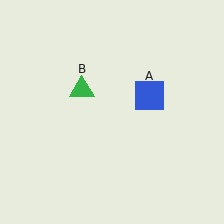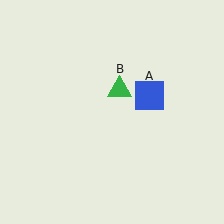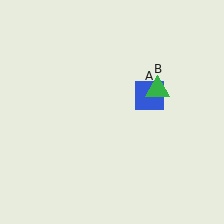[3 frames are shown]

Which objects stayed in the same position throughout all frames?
Blue square (object A) remained stationary.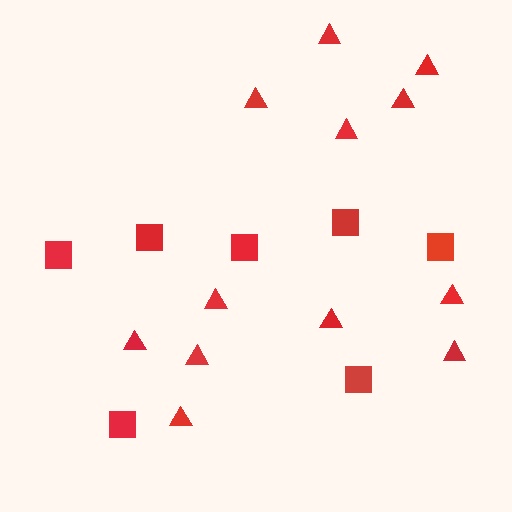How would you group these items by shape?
There are 2 groups: one group of squares (7) and one group of triangles (12).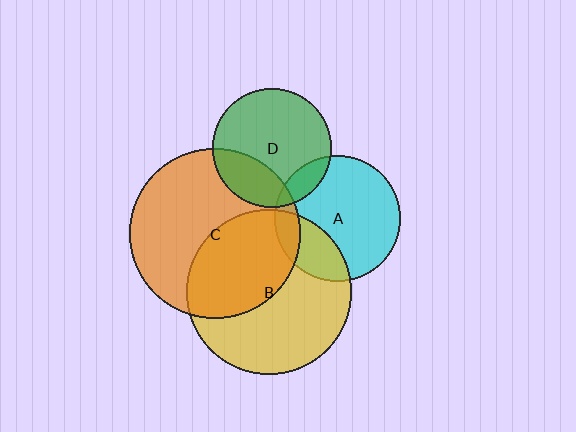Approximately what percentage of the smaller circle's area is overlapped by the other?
Approximately 25%.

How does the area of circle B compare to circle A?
Approximately 1.7 times.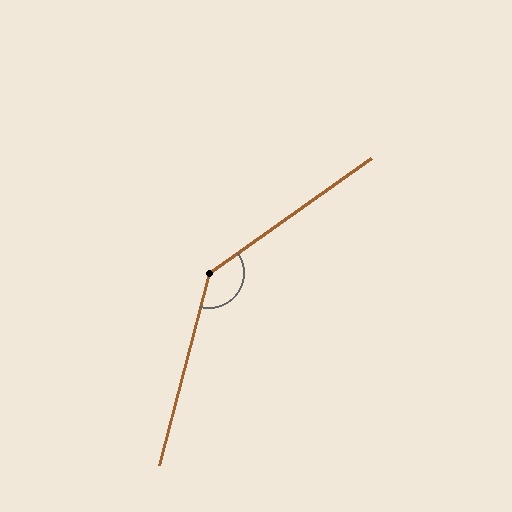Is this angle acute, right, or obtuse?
It is obtuse.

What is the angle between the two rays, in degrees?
Approximately 140 degrees.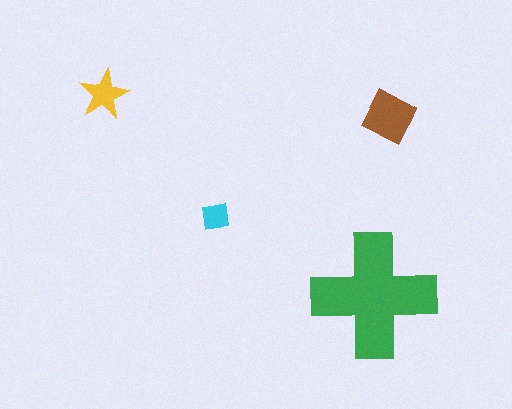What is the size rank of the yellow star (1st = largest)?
3rd.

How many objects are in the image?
There are 4 objects in the image.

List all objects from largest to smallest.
The green cross, the brown square, the yellow star, the cyan square.